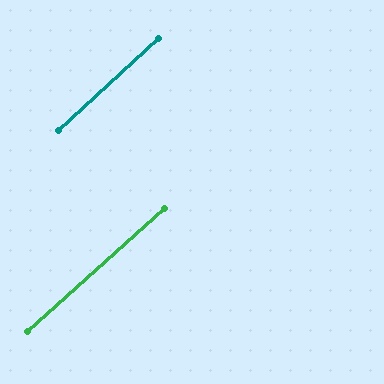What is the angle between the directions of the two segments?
Approximately 1 degree.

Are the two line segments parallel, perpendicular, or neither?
Parallel — their directions differ by only 0.6°.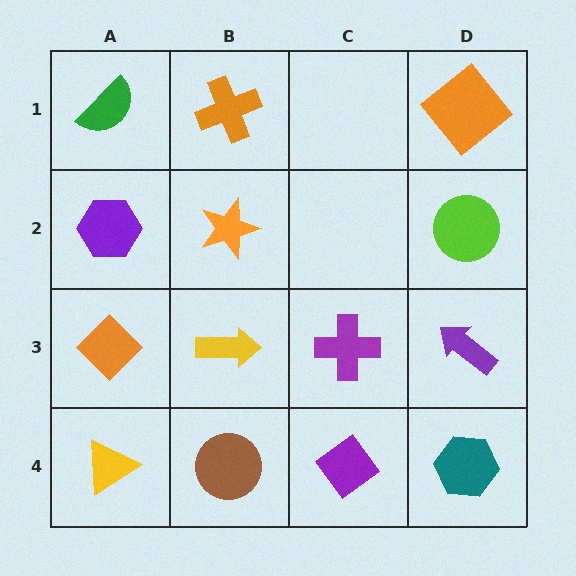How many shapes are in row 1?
3 shapes.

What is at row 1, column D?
An orange diamond.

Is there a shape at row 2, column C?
No, that cell is empty.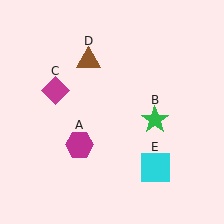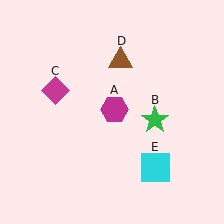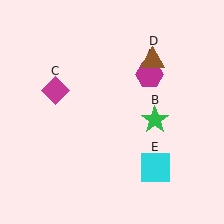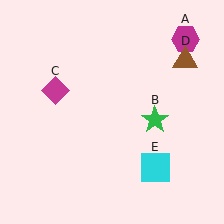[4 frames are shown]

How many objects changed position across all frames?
2 objects changed position: magenta hexagon (object A), brown triangle (object D).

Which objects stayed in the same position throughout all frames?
Green star (object B) and magenta diamond (object C) and cyan square (object E) remained stationary.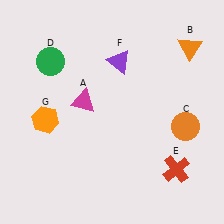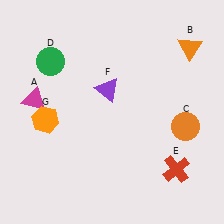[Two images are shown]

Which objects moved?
The objects that moved are: the magenta triangle (A), the purple triangle (F).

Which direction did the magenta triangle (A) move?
The magenta triangle (A) moved left.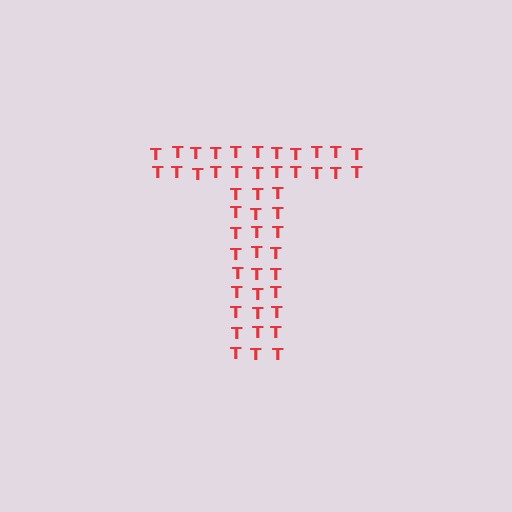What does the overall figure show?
The overall figure shows the letter T.